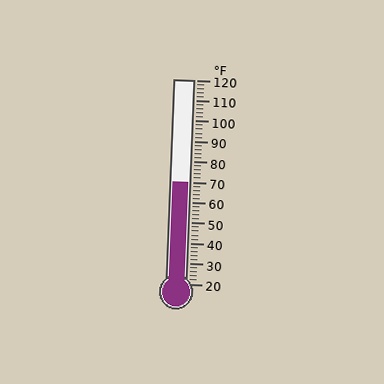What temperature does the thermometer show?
The thermometer shows approximately 70°F.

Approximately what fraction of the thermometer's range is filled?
The thermometer is filled to approximately 50% of its range.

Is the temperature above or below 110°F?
The temperature is below 110°F.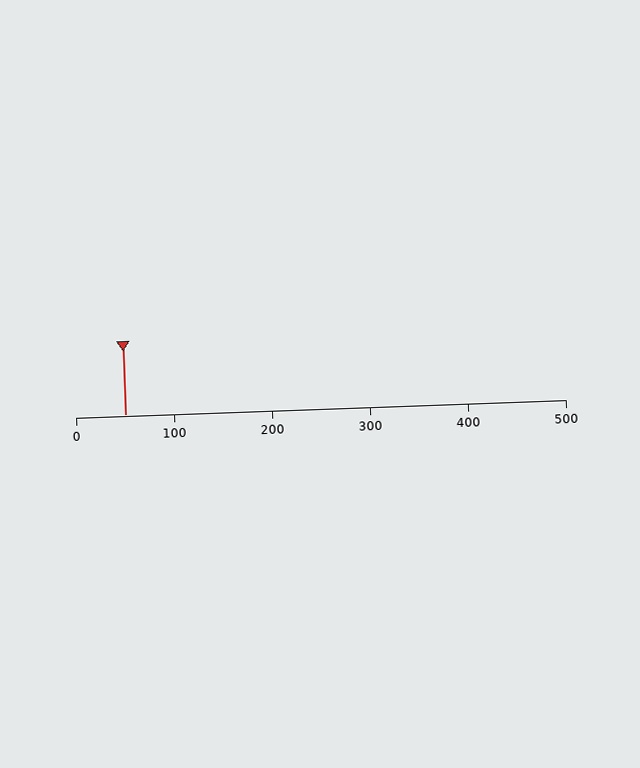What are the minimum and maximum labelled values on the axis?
The axis runs from 0 to 500.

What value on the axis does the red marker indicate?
The marker indicates approximately 50.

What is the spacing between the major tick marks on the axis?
The major ticks are spaced 100 apart.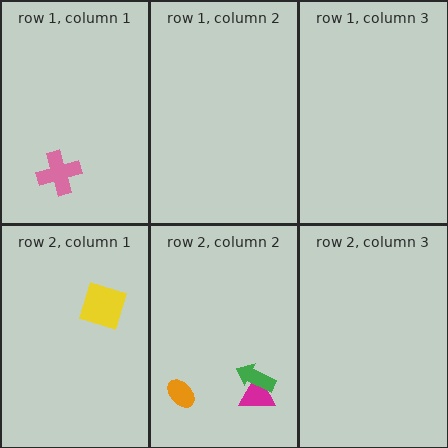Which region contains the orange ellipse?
The row 2, column 2 region.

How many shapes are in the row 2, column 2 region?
3.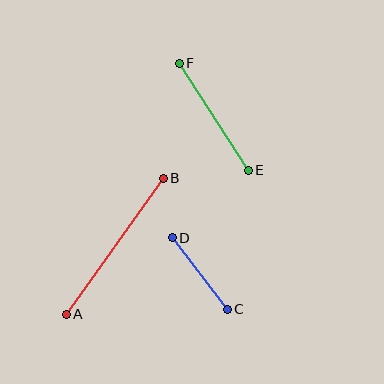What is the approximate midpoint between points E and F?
The midpoint is at approximately (214, 117) pixels.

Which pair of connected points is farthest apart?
Points A and B are farthest apart.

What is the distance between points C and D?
The distance is approximately 90 pixels.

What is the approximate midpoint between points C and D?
The midpoint is at approximately (200, 274) pixels.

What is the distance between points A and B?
The distance is approximately 167 pixels.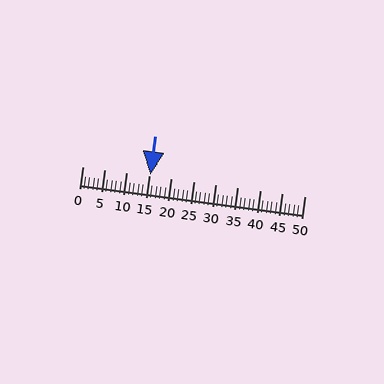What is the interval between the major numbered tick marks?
The major tick marks are spaced 5 units apart.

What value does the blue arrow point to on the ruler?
The blue arrow points to approximately 15.